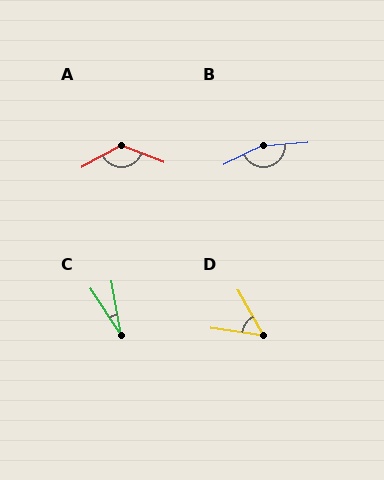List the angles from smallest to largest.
C (23°), D (53°), A (130°), B (159°).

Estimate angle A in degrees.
Approximately 130 degrees.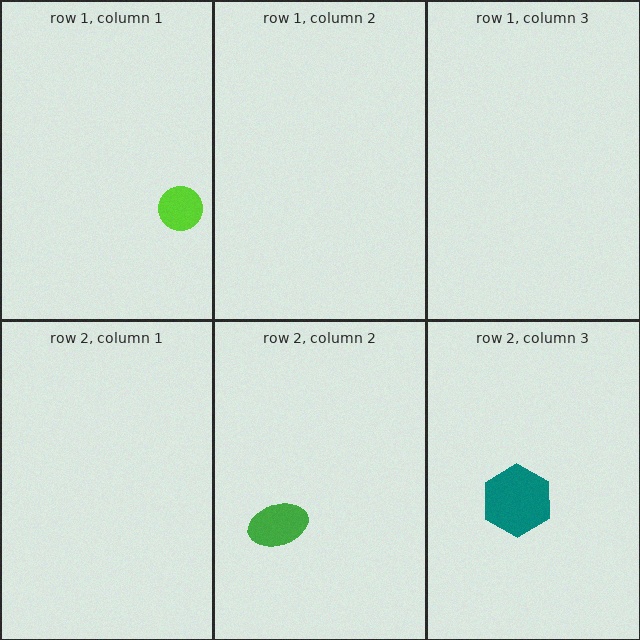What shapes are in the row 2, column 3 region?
The teal hexagon.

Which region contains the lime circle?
The row 1, column 1 region.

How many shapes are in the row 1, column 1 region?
1.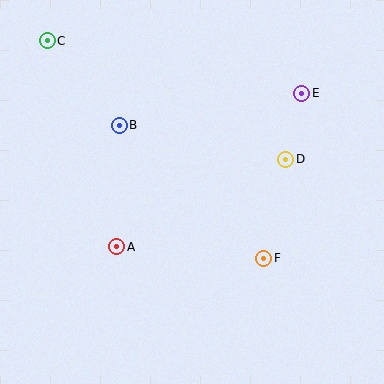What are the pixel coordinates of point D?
Point D is at (286, 159).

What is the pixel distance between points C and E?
The distance between C and E is 260 pixels.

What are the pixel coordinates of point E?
Point E is at (302, 93).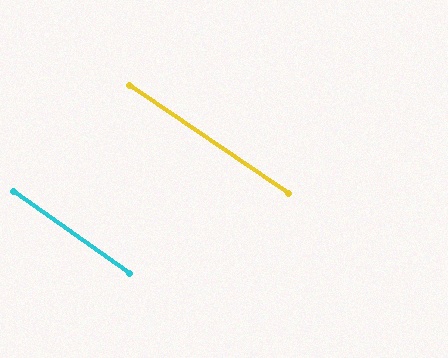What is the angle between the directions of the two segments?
Approximately 1 degree.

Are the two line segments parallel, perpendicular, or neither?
Parallel — their directions differ by only 1.4°.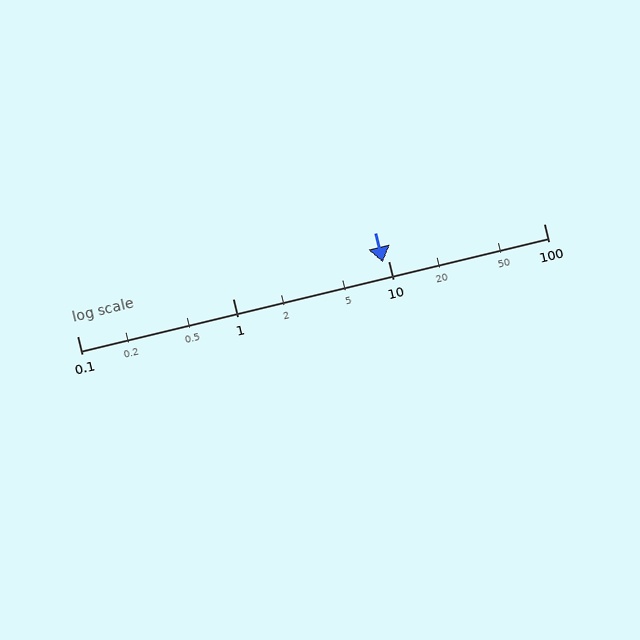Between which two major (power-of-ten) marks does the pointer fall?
The pointer is between 1 and 10.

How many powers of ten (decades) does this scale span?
The scale spans 3 decades, from 0.1 to 100.